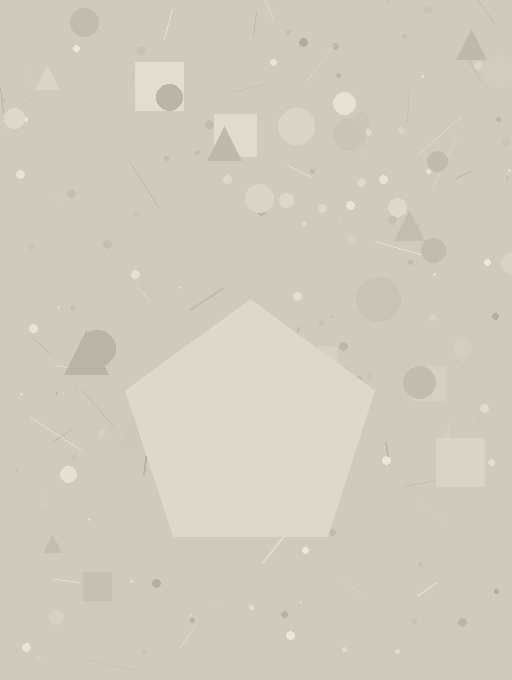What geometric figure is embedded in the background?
A pentagon is embedded in the background.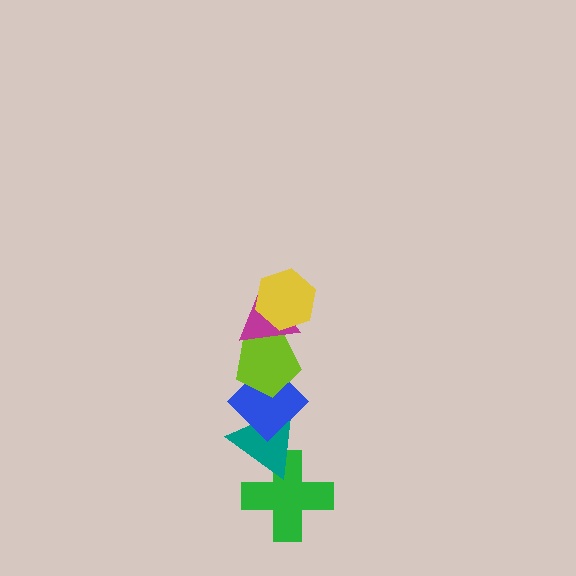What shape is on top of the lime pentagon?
The magenta triangle is on top of the lime pentagon.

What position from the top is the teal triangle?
The teal triangle is 5th from the top.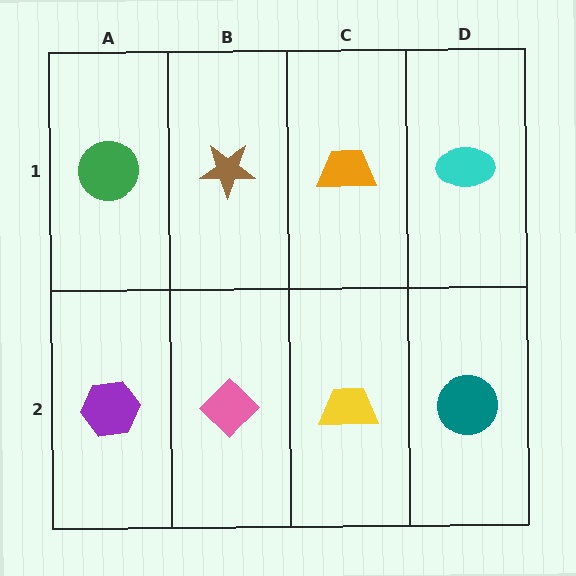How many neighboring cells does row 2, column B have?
3.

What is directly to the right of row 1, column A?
A brown star.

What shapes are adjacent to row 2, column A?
A green circle (row 1, column A), a pink diamond (row 2, column B).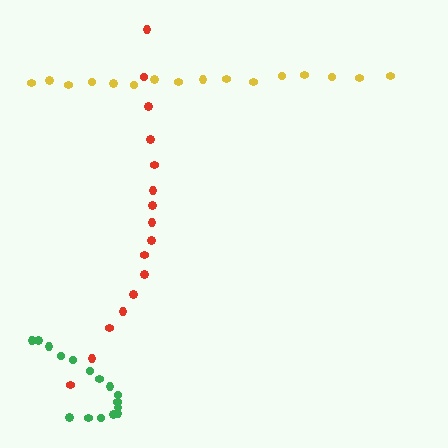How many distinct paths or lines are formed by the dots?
There are 3 distinct paths.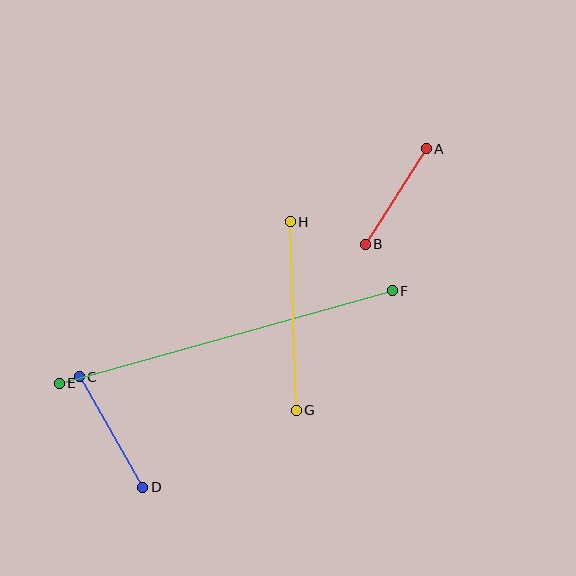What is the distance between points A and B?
The distance is approximately 113 pixels.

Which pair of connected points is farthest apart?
Points E and F are farthest apart.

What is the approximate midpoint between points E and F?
The midpoint is at approximately (226, 337) pixels.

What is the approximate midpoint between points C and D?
The midpoint is at approximately (111, 432) pixels.